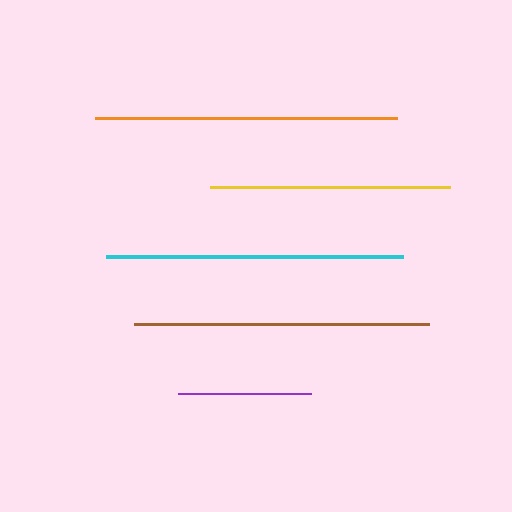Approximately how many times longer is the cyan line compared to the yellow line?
The cyan line is approximately 1.2 times the length of the yellow line.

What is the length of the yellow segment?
The yellow segment is approximately 239 pixels long.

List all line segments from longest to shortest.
From longest to shortest: orange, cyan, brown, yellow, purple.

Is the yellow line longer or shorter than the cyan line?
The cyan line is longer than the yellow line.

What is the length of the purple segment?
The purple segment is approximately 133 pixels long.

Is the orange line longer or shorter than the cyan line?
The orange line is longer than the cyan line.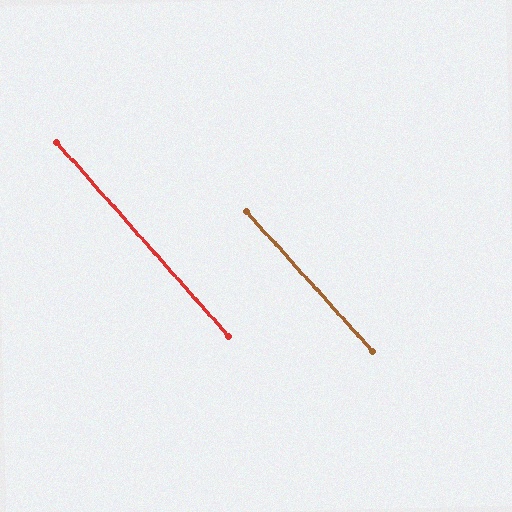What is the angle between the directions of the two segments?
Approximately 0 degrees.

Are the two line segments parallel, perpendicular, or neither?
Parallel — their directions differ by only 0.5°.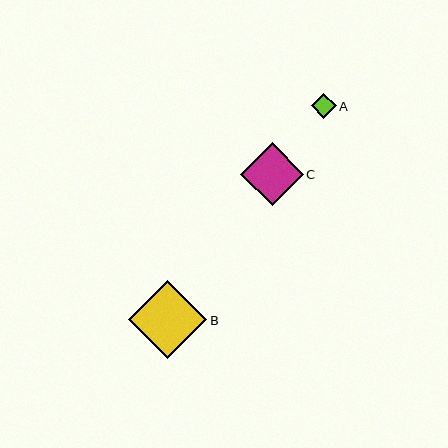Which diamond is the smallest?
Diamond A is the smallest with a size of approximately 25 pixels.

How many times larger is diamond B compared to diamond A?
Diamond B is approximately 3.1 times the size of diamond A.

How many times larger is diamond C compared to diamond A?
Diamond C is approximately 2.5 times the size of diamond A.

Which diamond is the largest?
Diamond B is the largest with a size of approximately 78 pixels.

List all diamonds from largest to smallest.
From largest to smallest: B, C, A.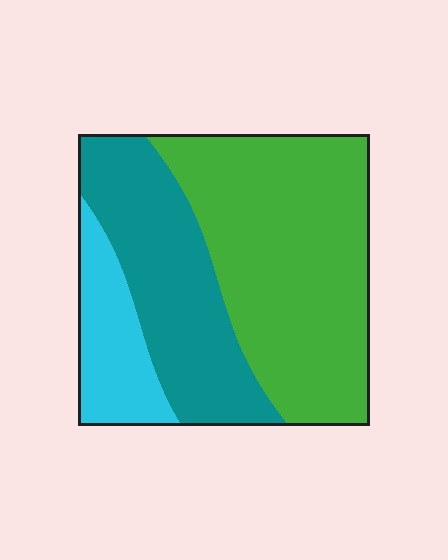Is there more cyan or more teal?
Teal.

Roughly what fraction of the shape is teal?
Teal covers 32% of the shape.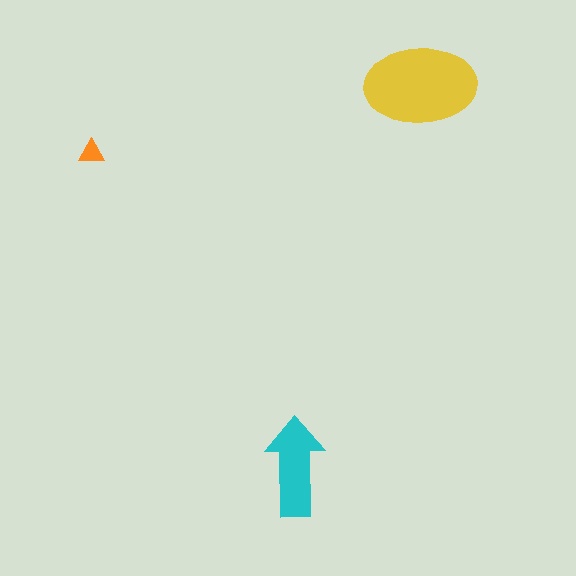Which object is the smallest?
The orange triangle.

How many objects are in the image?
There are 3 objects in the image.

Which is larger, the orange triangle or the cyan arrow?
The cyan arrow.